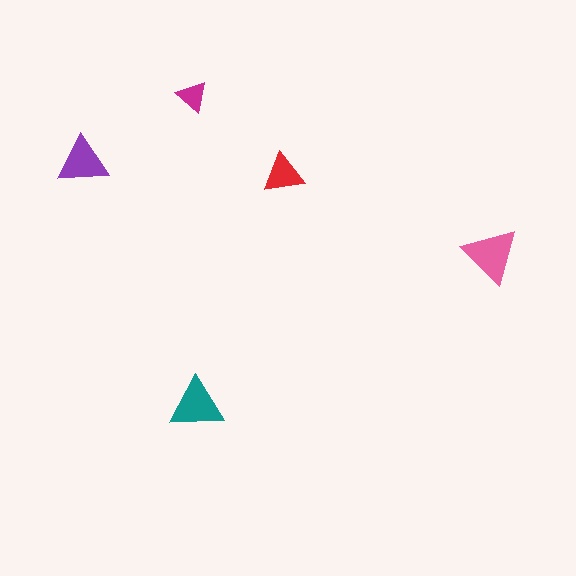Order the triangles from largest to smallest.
the pink one, the teal one, the purple one, the red one, the magenta one.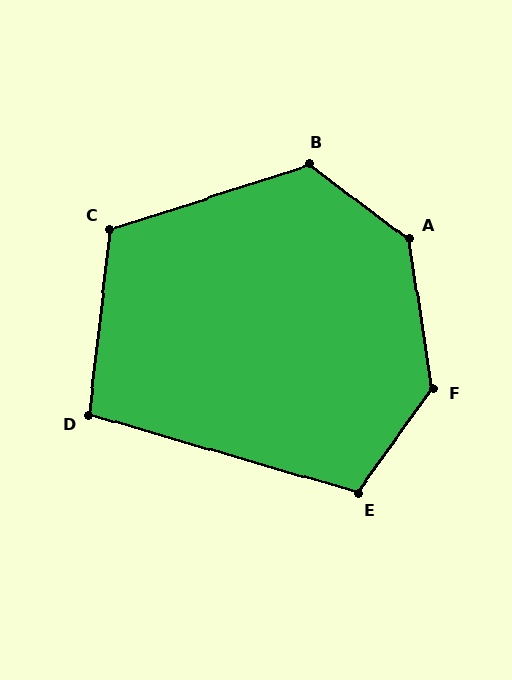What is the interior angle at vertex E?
Approximately 110 degrees (obtuse).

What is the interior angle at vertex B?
Approximately 125 degrees (obtuse).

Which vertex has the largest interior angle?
A, at approximately 136 degrees.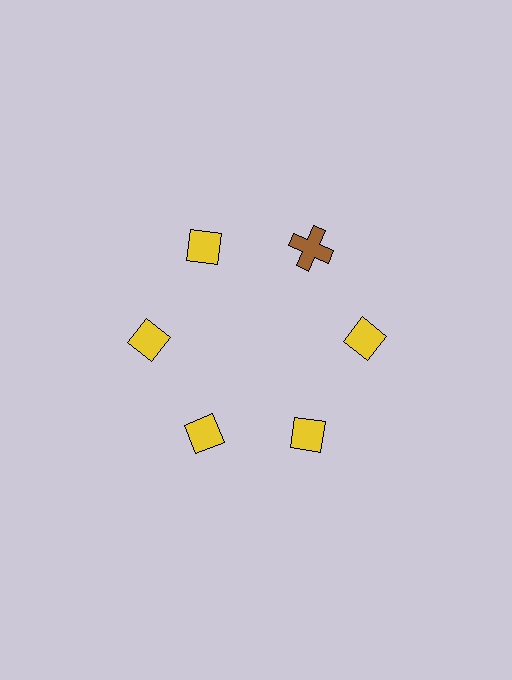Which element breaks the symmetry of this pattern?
The brown cross at roughly the 1 o'clock position breaks the symmetry. All other shapes are yellow diamonds.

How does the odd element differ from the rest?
It differs in both color (brown instead of yellow) and shape (cross instead of diamond).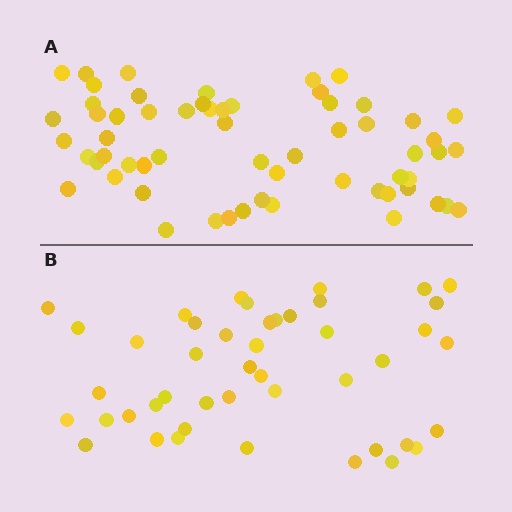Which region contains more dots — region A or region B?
Region A (the top region) has more dots.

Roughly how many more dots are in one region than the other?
Region A has approximately 15 more dots than region B.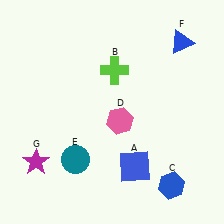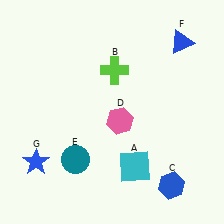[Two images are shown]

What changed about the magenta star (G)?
In Image 1, G is magenta. In Image 2, it changed to blue.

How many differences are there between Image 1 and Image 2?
There are 2 differences between the two images.